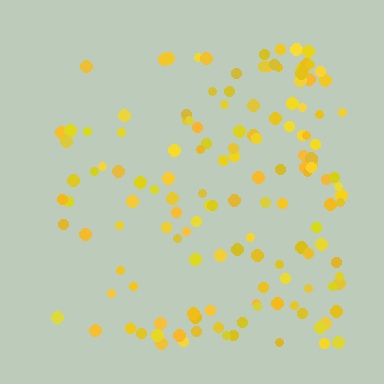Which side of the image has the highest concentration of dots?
The right.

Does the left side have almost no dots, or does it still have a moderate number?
Still a moderate number, just noticeably fewer than the right.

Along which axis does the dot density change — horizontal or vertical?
Horizontal.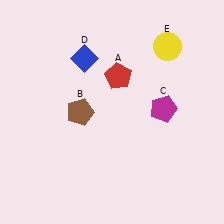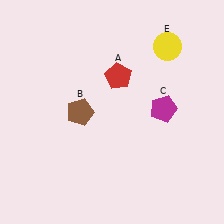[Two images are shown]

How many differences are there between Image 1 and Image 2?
There is 1 difference between the two images.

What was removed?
The blue diamond (D) was removed in Image 2.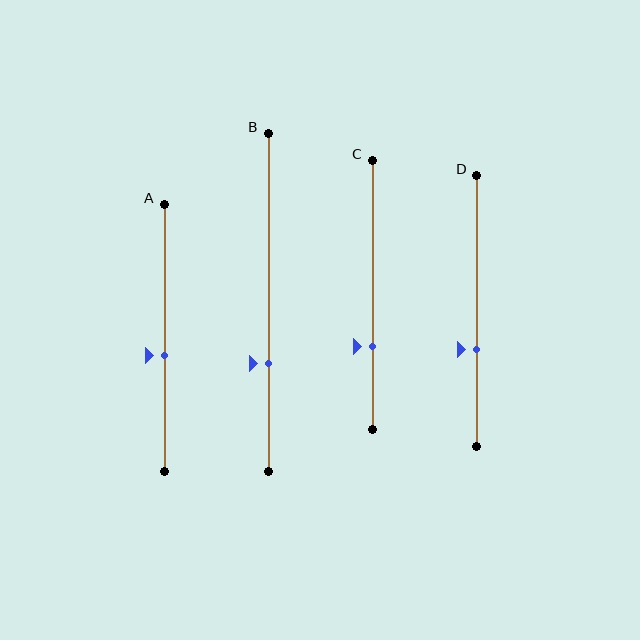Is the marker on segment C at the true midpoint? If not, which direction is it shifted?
No, the marker on segment C is shifted downward by about 19% of the segment length.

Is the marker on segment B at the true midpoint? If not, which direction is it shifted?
No, the marker on segment B is shifted downward by about 18% of the segment length.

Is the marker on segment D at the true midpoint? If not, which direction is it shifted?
No, the marker on segment D is shifted downward by about 14% of the segment length.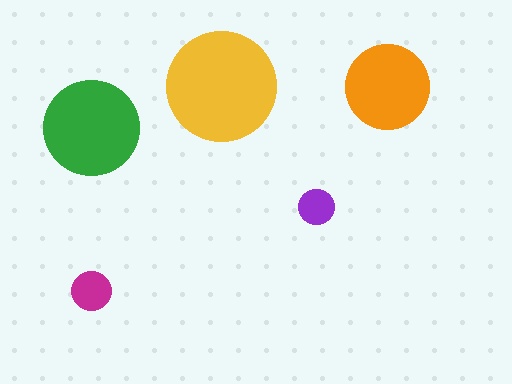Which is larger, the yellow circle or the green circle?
The yellow one.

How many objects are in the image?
There are 5 objects in the image.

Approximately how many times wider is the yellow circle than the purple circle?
About 3 times wider.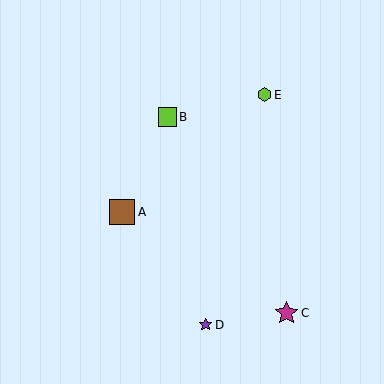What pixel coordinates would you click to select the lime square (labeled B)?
Click at (167, 117) to select the lime square B.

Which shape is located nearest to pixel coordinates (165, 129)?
The lime square (labeled B) at (167, 117) is nearest to that location.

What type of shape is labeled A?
Shape A is a brown square.